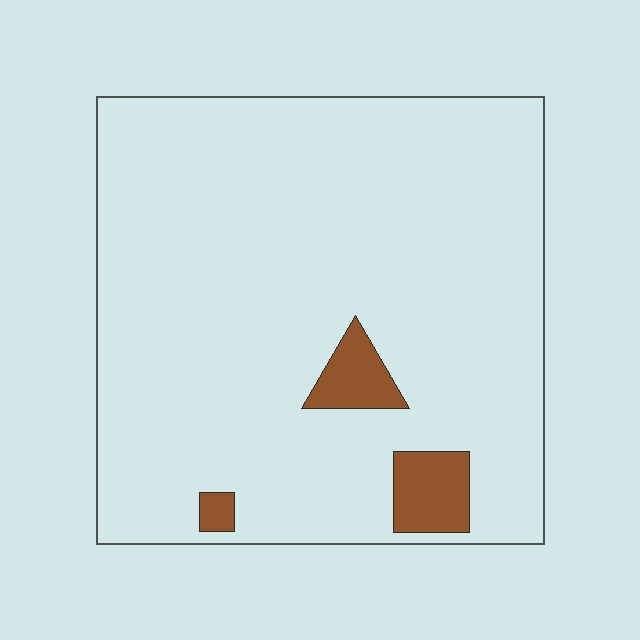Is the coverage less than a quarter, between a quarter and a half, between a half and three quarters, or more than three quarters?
Less than a quarter.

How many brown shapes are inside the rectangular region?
3.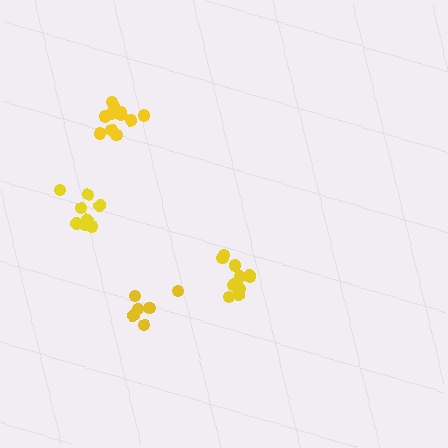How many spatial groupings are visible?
There are 4 spatial groupings.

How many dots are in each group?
Group 1: 12 dots, Group 2: 8 dots, Group 3: 11 dots, Group 4: 6 dots (37 total).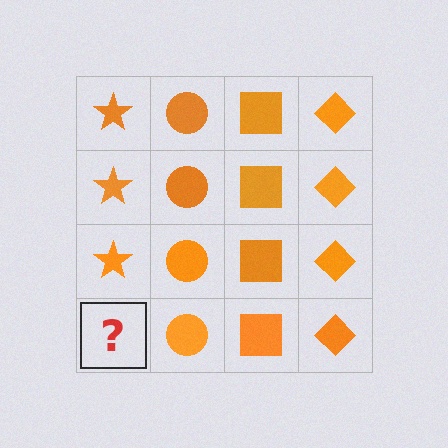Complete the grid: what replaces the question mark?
The question mark should be replaced with an orange star.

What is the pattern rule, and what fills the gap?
The rule is that each column has a consistent shape. The gap should be filled with an orange star.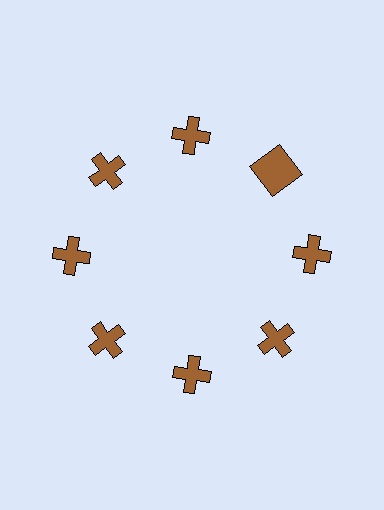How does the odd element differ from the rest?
It has a different shape: square instead of cross.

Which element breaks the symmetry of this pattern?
The brown square at roughly the 2 o'clock position breaks the symmetry. All other shapes are brown crosses.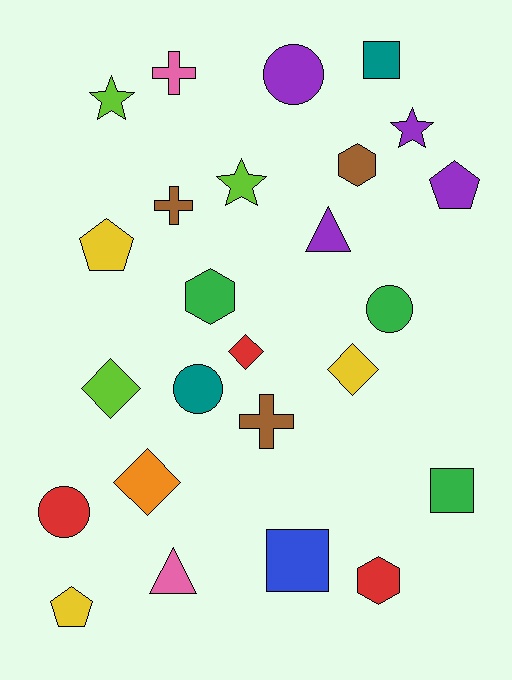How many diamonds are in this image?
There are 4 diamonds.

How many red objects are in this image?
There are 3 red objects.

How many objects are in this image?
There are 25 objects.